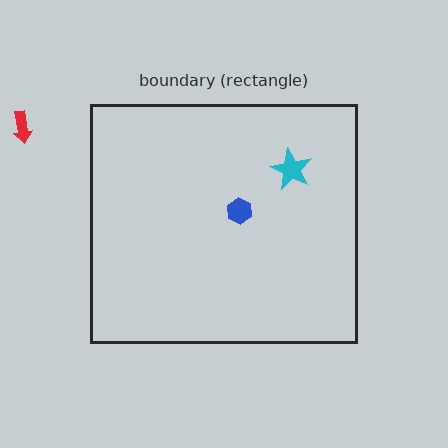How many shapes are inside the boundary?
2 inside, 1 outside.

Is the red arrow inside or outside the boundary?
Outside.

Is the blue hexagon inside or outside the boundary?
Inside.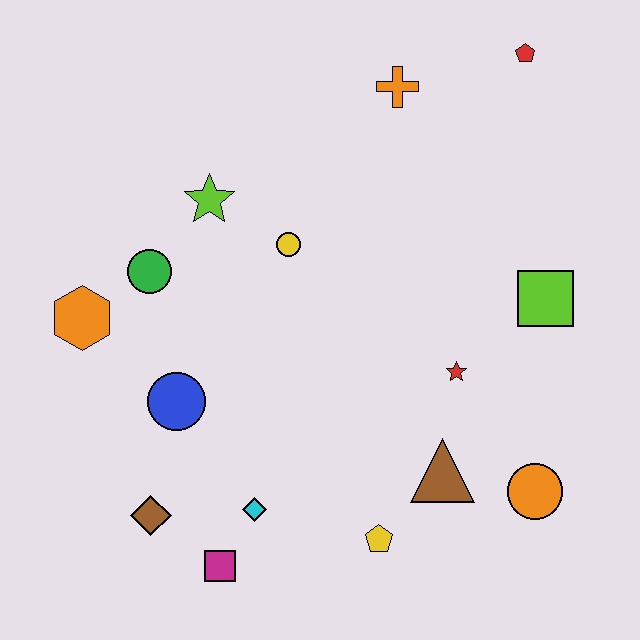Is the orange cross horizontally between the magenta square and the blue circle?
No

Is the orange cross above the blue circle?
Yes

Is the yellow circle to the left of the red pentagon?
Yes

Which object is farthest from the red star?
The orange hexagon is farthest from the red star.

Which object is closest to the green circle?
The orange hexagon is closest to the green circle.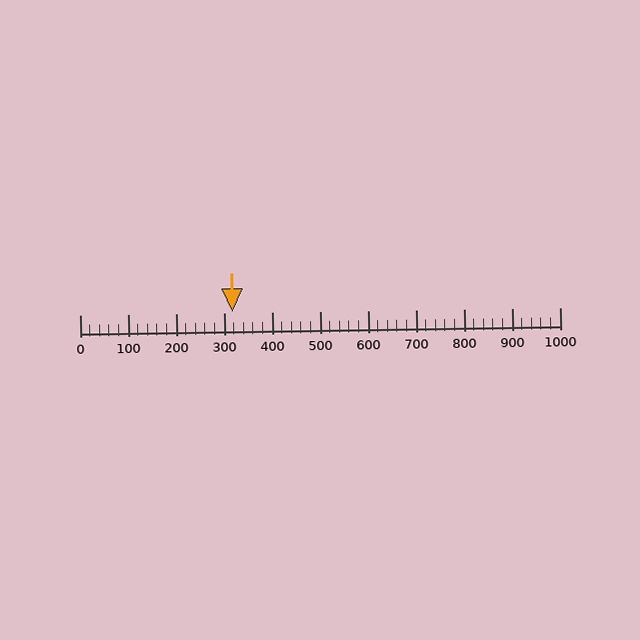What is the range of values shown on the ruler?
The ruler shows values from 0 to 1000.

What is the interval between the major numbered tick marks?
The major tick marks are spaced 100 units apart.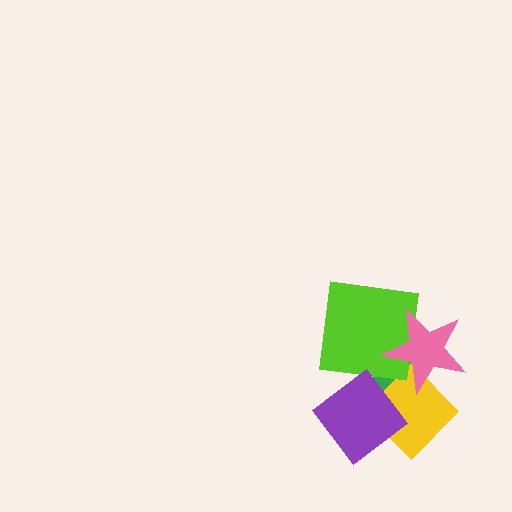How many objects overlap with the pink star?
3 objects overlap with the pink star.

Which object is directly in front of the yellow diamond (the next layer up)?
The pink star is directly in front of the yellow diamond.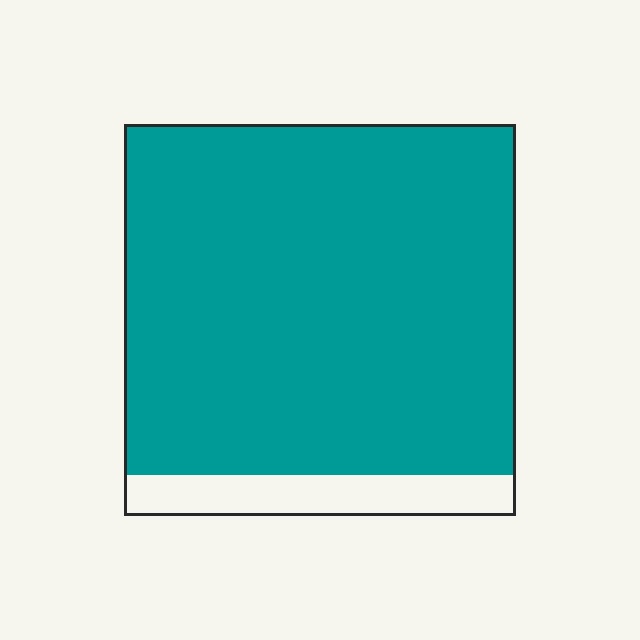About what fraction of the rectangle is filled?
About nine tenths (9/10).